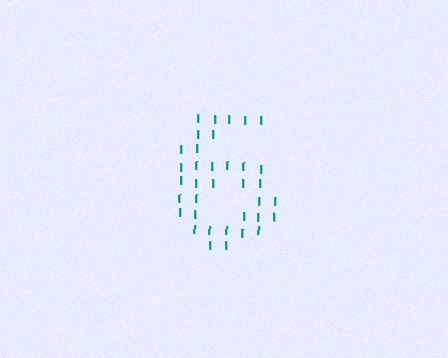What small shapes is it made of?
It is made of small letter I's.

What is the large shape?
The large shape is the digit 6.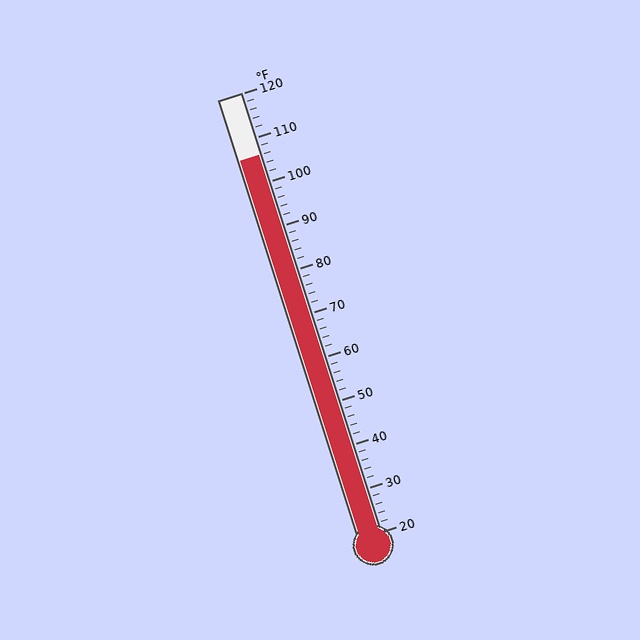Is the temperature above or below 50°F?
The temperature is above 50°F.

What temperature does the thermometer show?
The thermometer shows approximately 106°F.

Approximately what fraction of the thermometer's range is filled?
The thermometer is filled to approximately 85% of its range.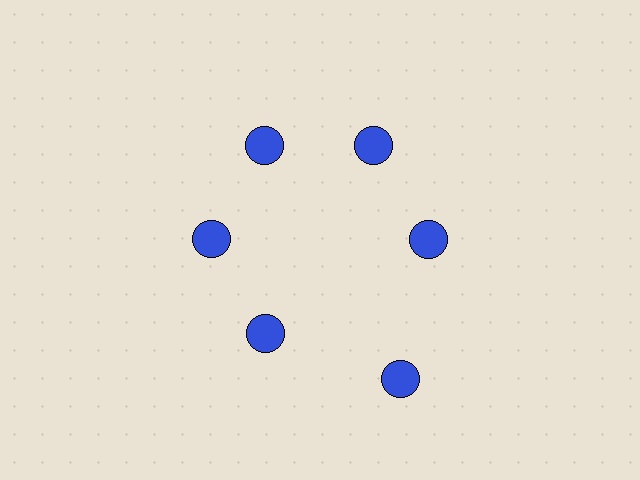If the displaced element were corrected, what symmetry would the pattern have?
It would have 6-fold rotational symmetry — the pattern would map onto itself every 60 degrees.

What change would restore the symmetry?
The symmetry would be restored by moving it inward, back onto the ring so that all 6 circles sit at equal angles and equal distance from the center.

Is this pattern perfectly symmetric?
No. The 6 blue circles are arranged in a ring, but one element near the 5 o'clock position is pushed outward from the center, breaking the 6-fold rotational symmetry.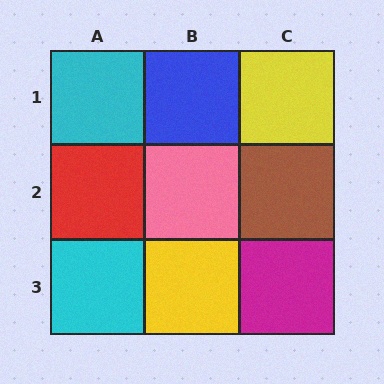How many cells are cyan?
2 cells are cyan.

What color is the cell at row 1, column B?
Blue.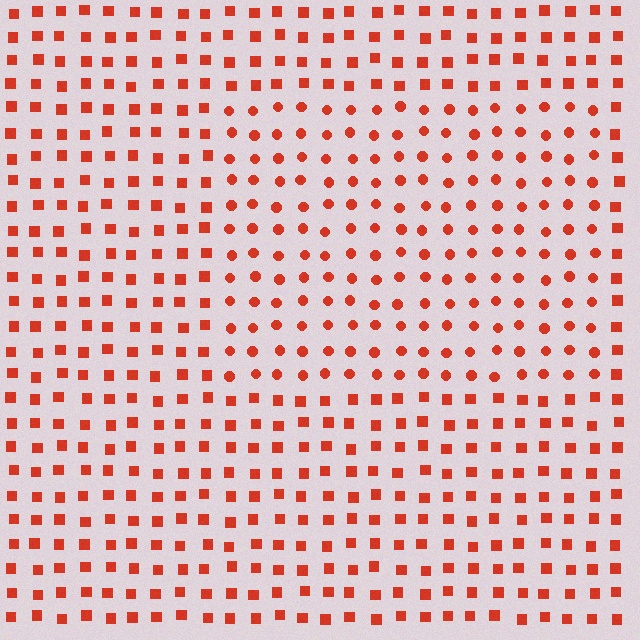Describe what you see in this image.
The image is filled with small red elements arranged in a uniform grid. A rectangle-shaped region contains circles, while the surrounding area contains squares. The boundary is defined purely by the change in element shape.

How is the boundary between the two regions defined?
The boundary is defined by a change in element shape: circles inside vs. squares outside. All elements share the same color and spacing.